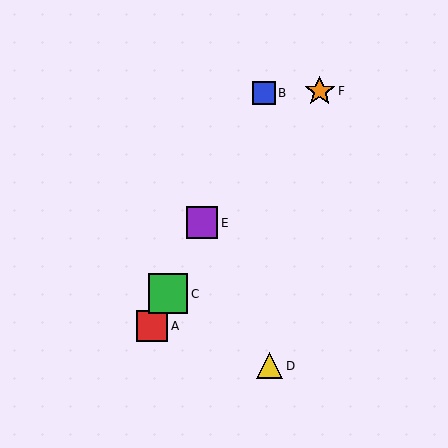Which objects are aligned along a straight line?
Objects A, B, C, E are aligned along a straight line.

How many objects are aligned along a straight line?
4 objects (A, B, C, E) are aligned along a straight line.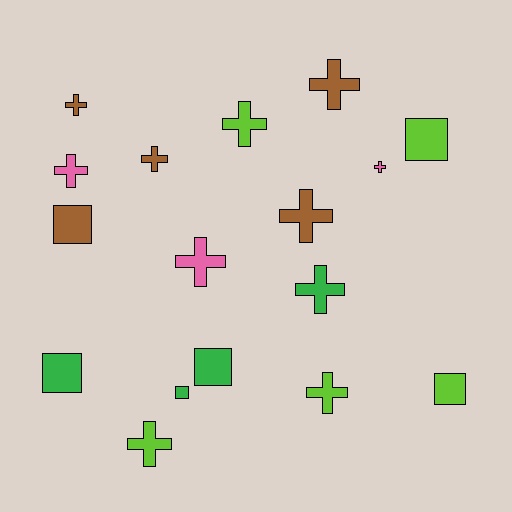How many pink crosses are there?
There are 3 pink crosses.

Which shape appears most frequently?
Cross, with 11 objects.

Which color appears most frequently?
Brown, with 5 objects.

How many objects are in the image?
There are 17 objects.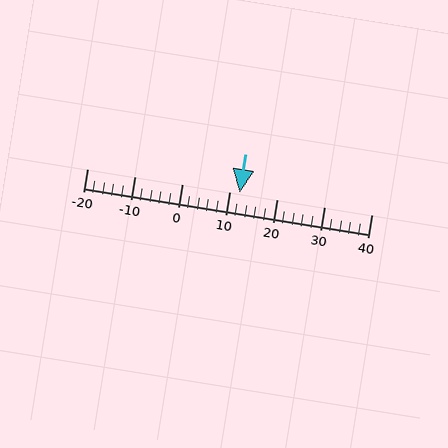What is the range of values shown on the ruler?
The ruler shows values from -20 to 40.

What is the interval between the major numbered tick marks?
The major tick marks are spaced 10 units apart.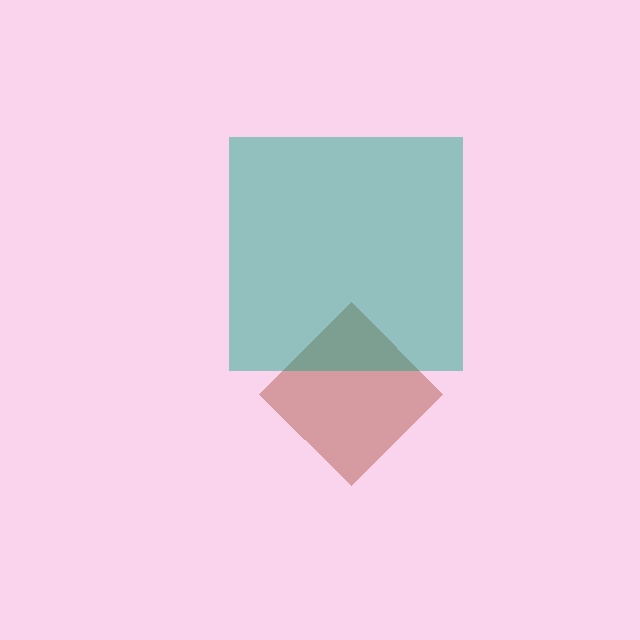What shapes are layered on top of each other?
The layered shapes are: a brown diamond, a teal square.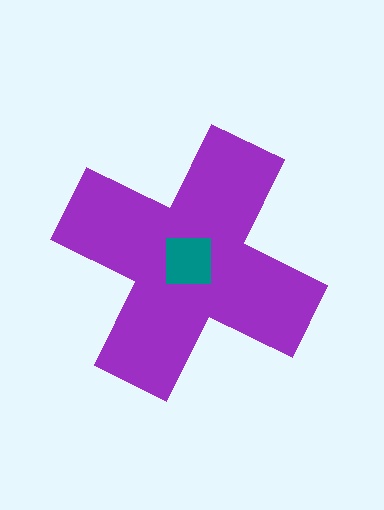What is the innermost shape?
The teal square.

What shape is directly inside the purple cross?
The teal square.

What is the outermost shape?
The purple cross.